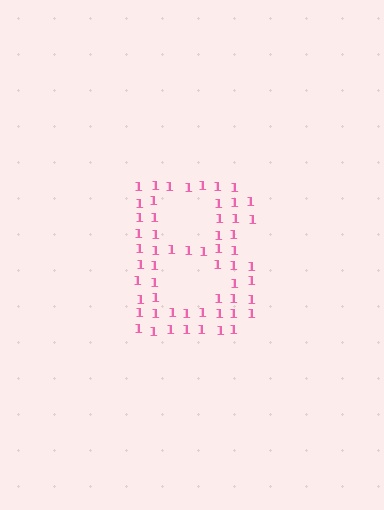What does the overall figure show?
The overall figure shows the letter B.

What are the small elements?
The small elements are digit 1's.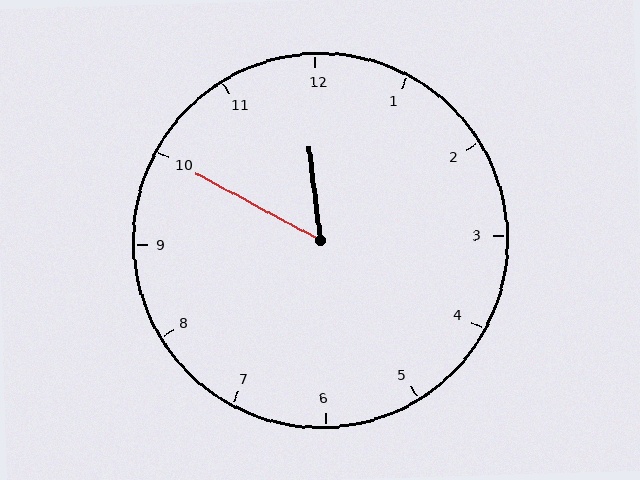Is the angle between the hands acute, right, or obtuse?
It is acute.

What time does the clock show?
11:50.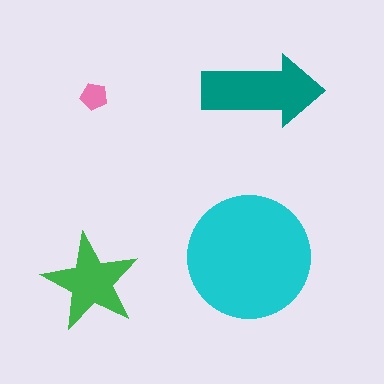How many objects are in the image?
There are 4 objects in the image.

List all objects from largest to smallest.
The cyan circle, the teal arrow, the green star, the pink pentagon.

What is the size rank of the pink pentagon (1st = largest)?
4th.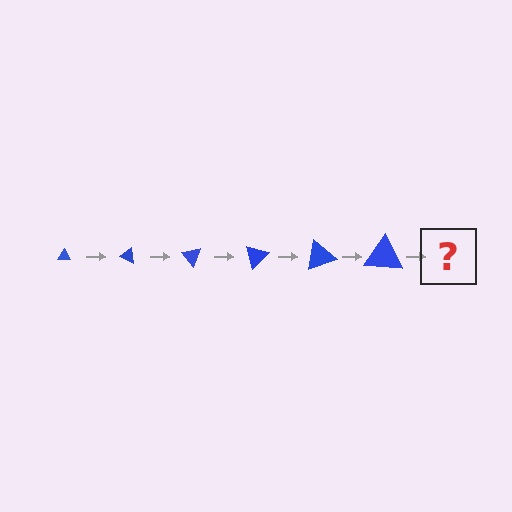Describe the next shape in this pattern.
It should be a triangle, larger than the previous one and rotated 150 degrees from the start.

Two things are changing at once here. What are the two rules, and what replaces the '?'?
The two rules are that the triangle grows larger each step and it rotates 25 degrees each step. The '?' should be a triangle, larger than the previous one and rotated 150 degrees from the start.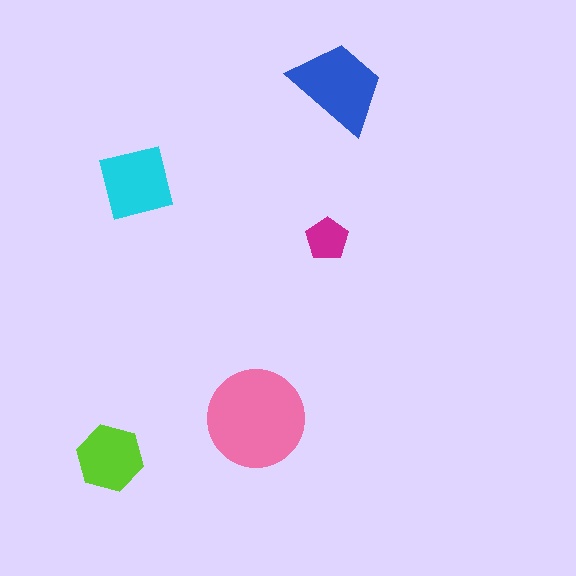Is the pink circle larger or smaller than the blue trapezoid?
Larger.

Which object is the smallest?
The magenta pentagon.